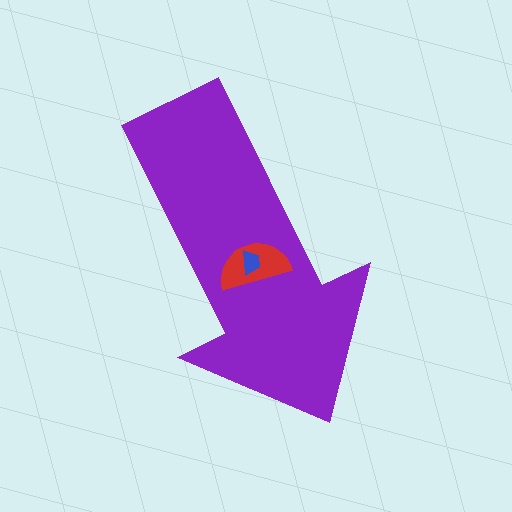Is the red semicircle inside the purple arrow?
Yes.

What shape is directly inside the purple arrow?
The red semicircle.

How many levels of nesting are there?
3.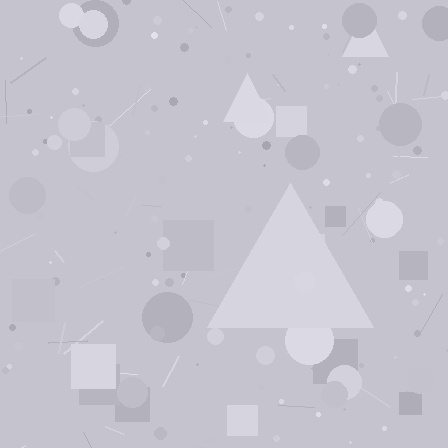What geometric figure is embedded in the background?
A triangle is embedded in the background.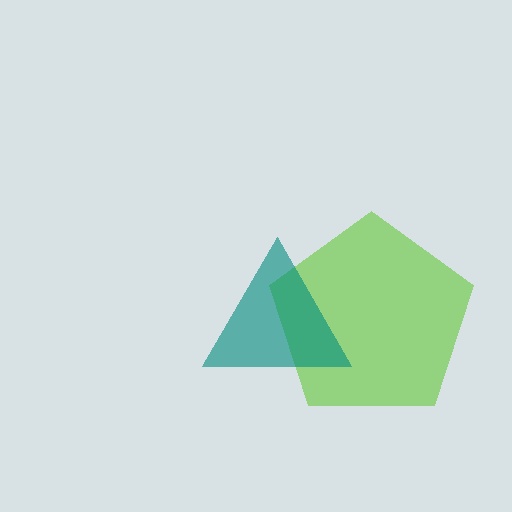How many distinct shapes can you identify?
There are 2 distinct shapes: a lime pentagon, a teal triangle.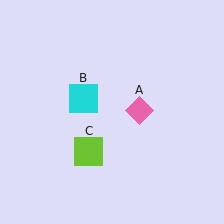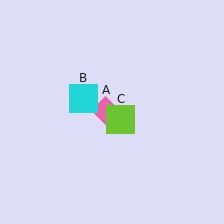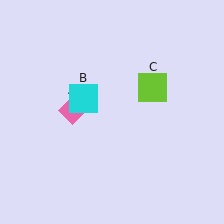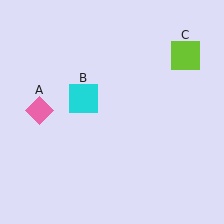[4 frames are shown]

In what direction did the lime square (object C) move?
The lime square (object C) moved up and to the right.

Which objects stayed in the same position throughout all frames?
Cyan square (object B) remained stationary.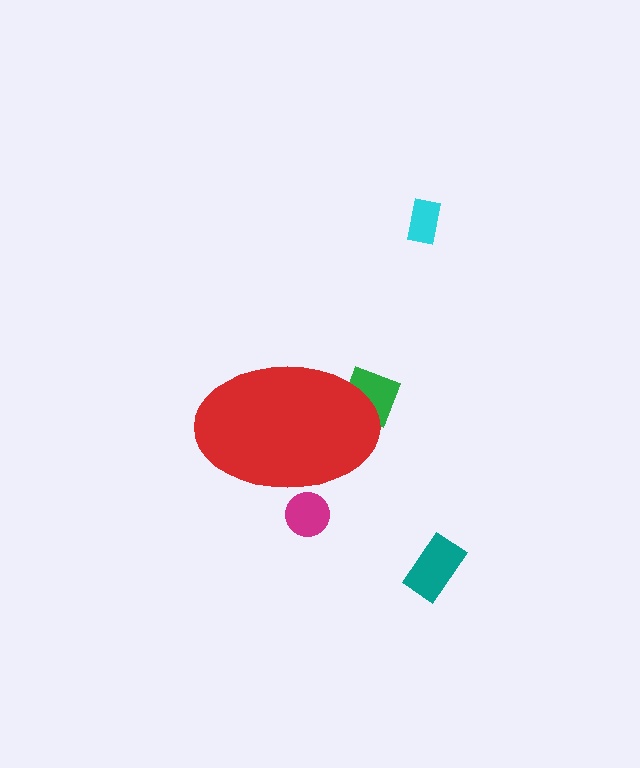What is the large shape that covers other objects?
A red ellipse.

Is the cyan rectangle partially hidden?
No, the cyan rectangle is fully visible.